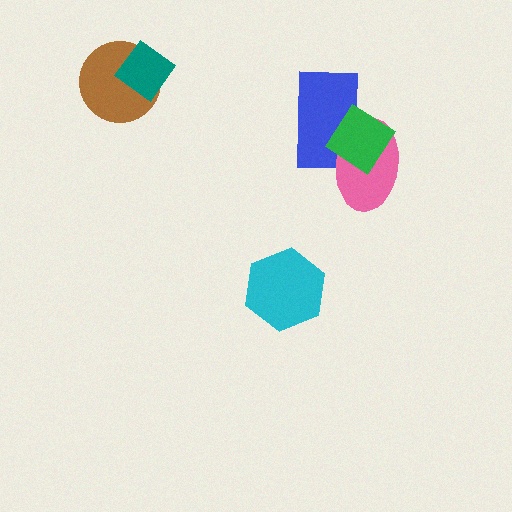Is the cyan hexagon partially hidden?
No, no other shape covers it.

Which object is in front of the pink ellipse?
The green diamond is in front of the pink ellipse.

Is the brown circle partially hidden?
Yes, it is partially covered by another shape.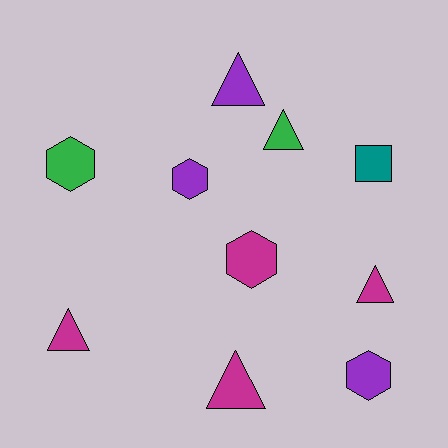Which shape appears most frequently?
Triangle, with 5 objects.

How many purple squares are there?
There are no purple squares.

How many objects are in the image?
There are 10 objects.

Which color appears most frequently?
Magenta, with 4 objects.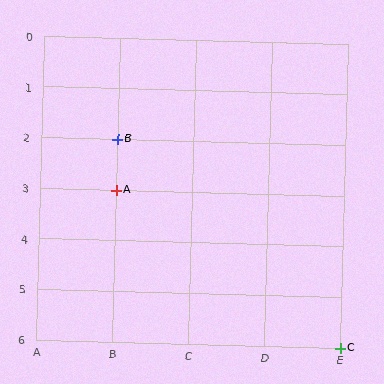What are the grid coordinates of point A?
Point A is at grid coordinates (B, 3).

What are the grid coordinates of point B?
Point B is at grid coordinates (B, 2).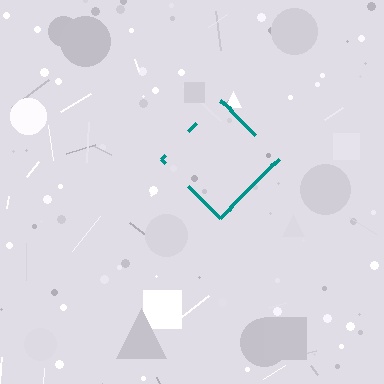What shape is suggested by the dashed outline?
The dashed outline suggests a diamond.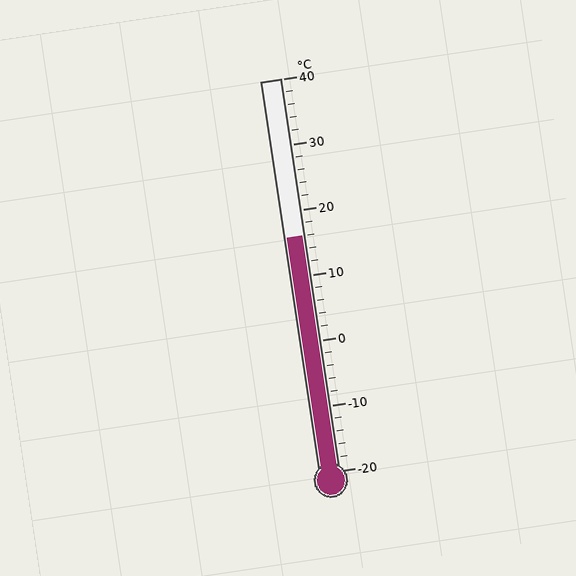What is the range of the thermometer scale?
The thermometer scale ranges from -20°C to 40°C.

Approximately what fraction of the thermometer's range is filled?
The thermometer is filled to approximately 60% of its range.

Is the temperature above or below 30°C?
The temperature is below 30°C.